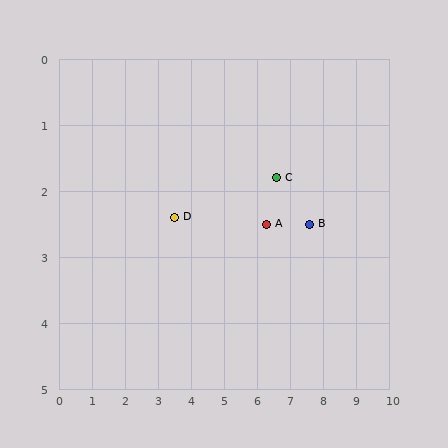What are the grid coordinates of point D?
Point D is at approximately (3.5, 2.4).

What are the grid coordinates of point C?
Point C is at approximately (6.6, 1.8).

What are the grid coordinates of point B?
Point B is at approximately (7.6, 2.5).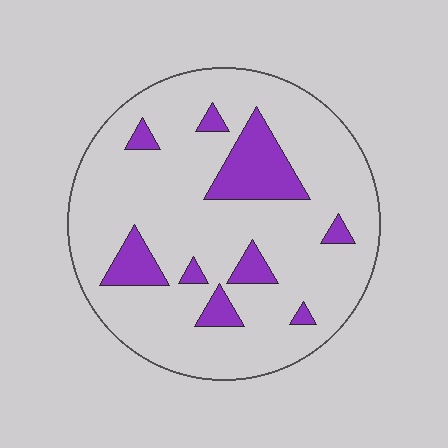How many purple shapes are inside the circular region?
9.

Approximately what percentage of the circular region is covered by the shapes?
Approximately 15%.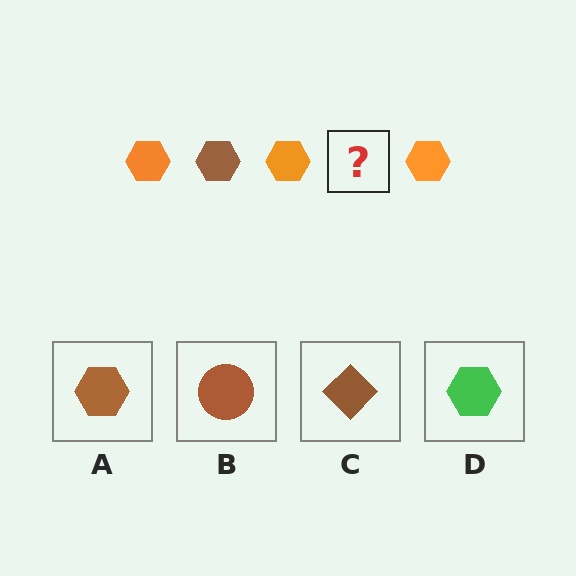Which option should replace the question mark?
Option A.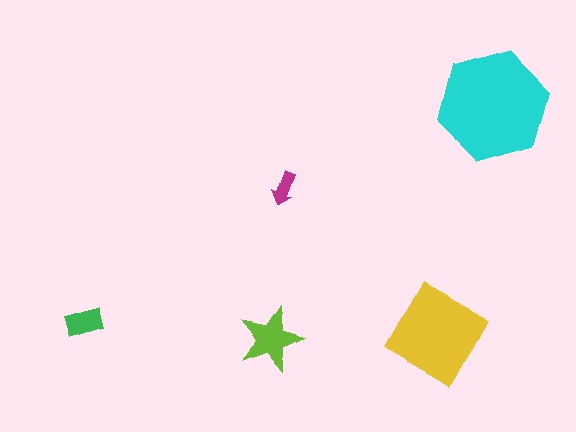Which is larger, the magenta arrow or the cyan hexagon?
The cyan hexagon.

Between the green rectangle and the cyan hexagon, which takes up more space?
The cyan hexagon.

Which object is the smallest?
The magenta arrow.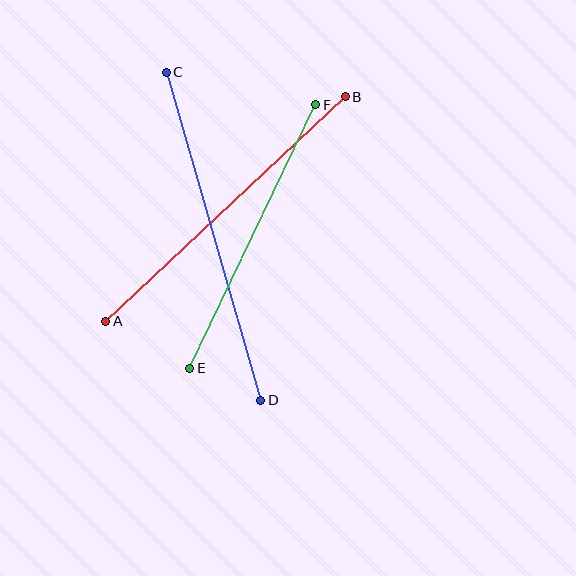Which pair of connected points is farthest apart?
Points C and D are farthest apart.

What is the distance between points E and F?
The distance is approximately 292 pixels.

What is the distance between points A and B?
The distance is approximately 329 pixels.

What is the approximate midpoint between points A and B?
The midpoint is at approximately (225, 209) pixels.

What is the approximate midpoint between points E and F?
The midpoint is at approximately (253, 236) pixels.